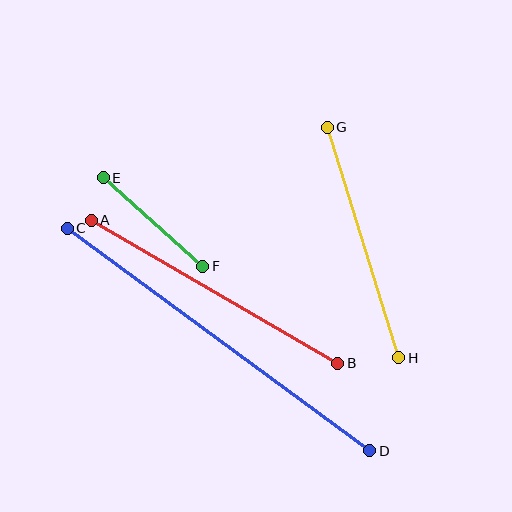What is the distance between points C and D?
The distance is approximately 375 pixels.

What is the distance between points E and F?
The distance is approximately 133 pixels.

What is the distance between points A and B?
The distance is approximately 285 pixels.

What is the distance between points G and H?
The distance is approximately 241 pixels.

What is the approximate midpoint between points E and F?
The midpoint is at approximately (153, 222) pixels.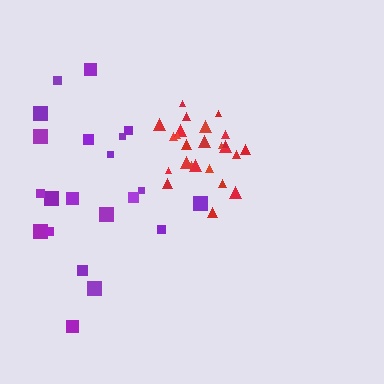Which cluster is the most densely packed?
Red.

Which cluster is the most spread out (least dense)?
Purple.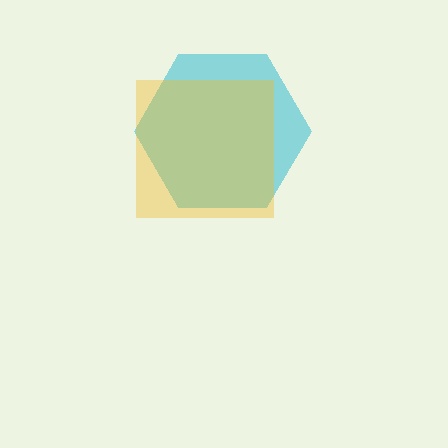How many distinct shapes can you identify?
There are 2 distinct shapes: a cyan hexagon, a yellow square.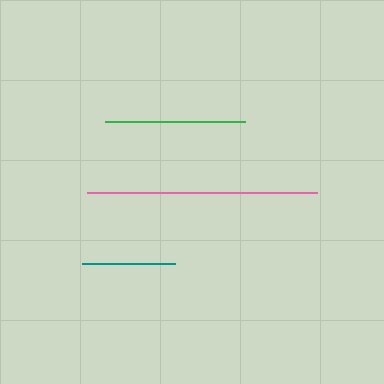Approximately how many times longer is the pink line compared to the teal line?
The pink line is approximately 2.5 times the length of the teal line.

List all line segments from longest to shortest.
From longest to shortest: pink, green, teal.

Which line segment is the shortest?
The teal line is the shortest at approximately 92 pixels.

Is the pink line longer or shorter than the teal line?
The pink line is longer than the teal line.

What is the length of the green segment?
The green segment is approximately 140 pixels long.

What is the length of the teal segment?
The teal segment is approximately 92 pixels long.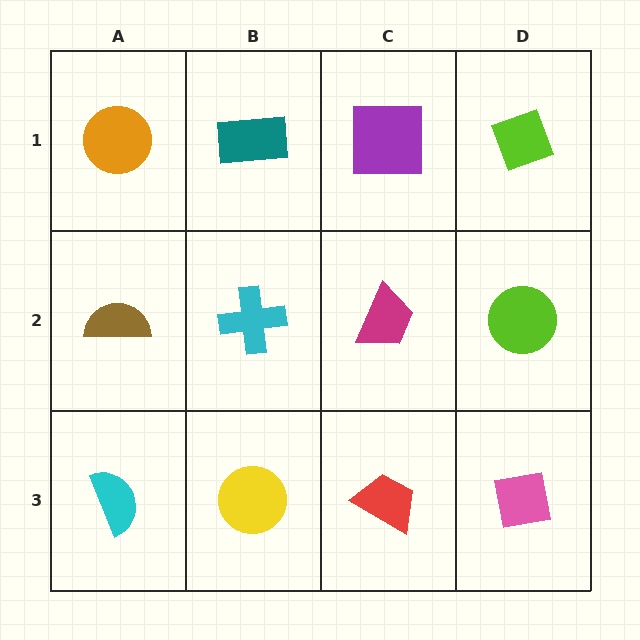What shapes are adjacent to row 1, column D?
A lime circle (row 2, column D), a purple square (row 1, column C).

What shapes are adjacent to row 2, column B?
A teal rectangle (row 1, column B), a yellow circle (row 3, column B), a brown semicircle (row 2, column A), a magenta trapezoid (row 2, column C).